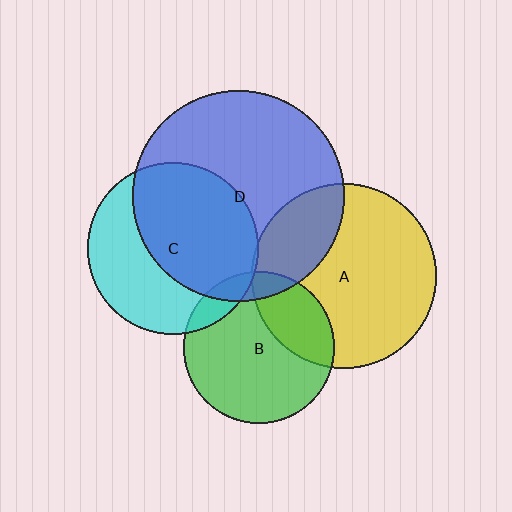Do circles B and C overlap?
Yes.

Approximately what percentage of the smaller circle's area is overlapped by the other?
Approximately 10%.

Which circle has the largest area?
Circle D (blue).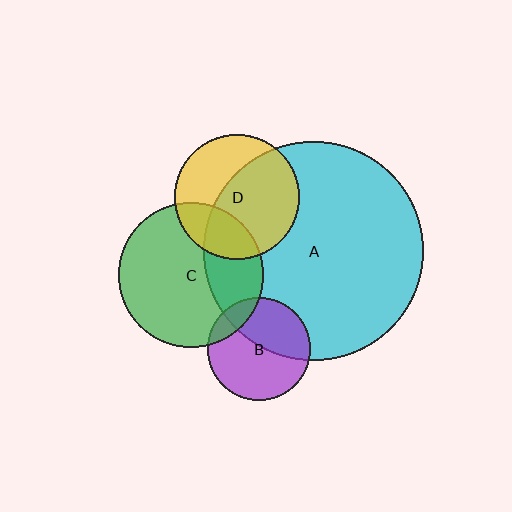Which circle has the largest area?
Circle A (cyan).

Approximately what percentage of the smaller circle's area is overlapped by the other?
Approximately 60%.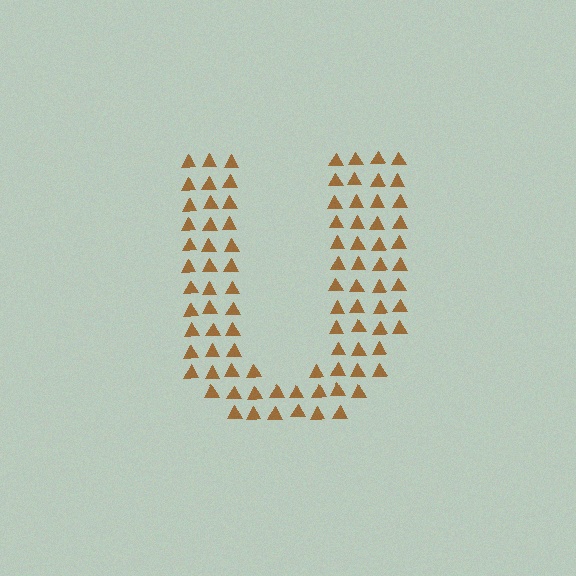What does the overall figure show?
The overall figure shows the letter U.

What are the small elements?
The small elements are triangles.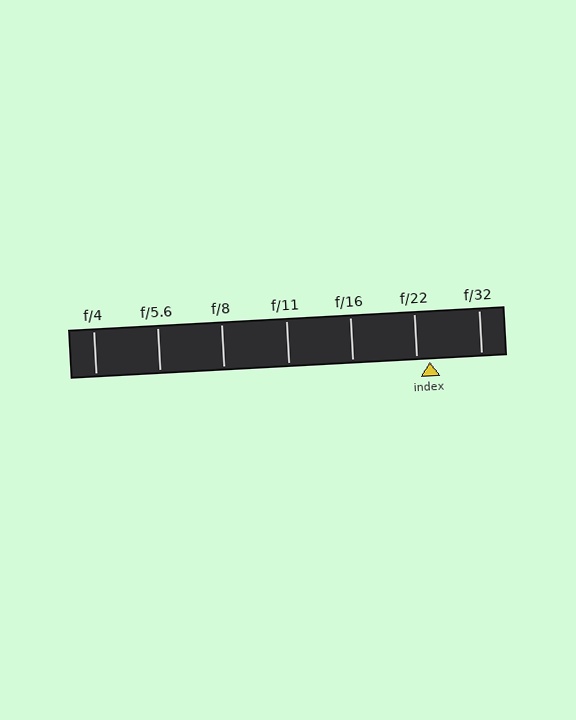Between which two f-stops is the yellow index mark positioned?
The index mark is between f/22 and f/32.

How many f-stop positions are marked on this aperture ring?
There are 7 f-stop positions marked.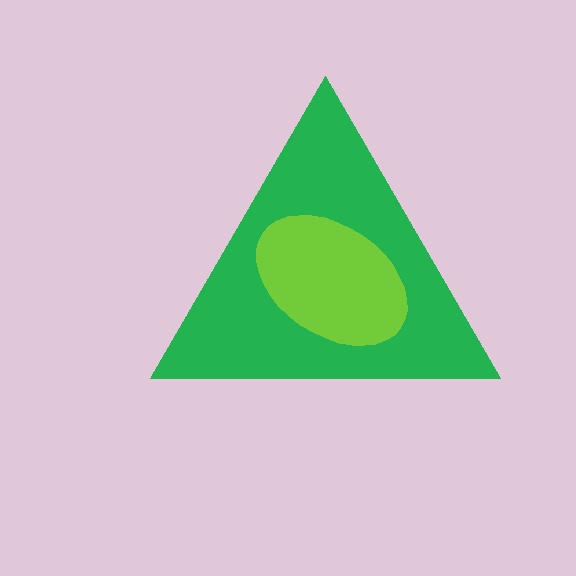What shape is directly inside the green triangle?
The lime ellipse.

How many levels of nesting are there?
2.